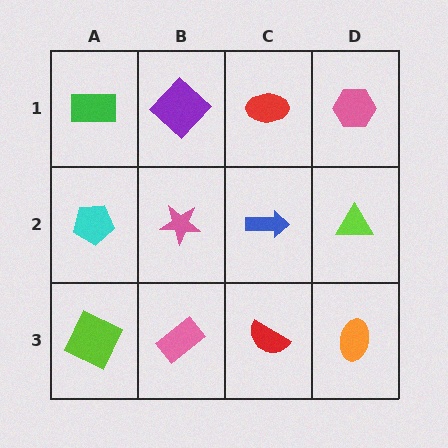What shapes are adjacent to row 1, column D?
A lime triangle (row 2, column D), a red ellipse (row 1, column C).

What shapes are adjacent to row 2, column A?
A green rectangle (row 1, column A), a lime square (row 3, column A), a pink star (row 2, column B).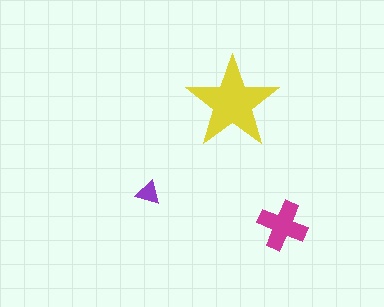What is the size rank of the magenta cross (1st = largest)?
2nd.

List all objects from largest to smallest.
The yellow star, the magenta cross, the purple triangle.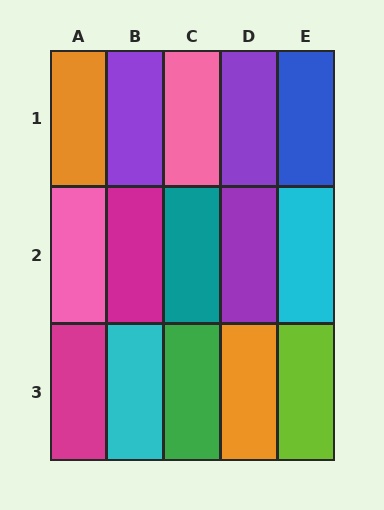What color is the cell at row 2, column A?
Pink.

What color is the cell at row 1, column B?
Purple.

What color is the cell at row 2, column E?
Cyan.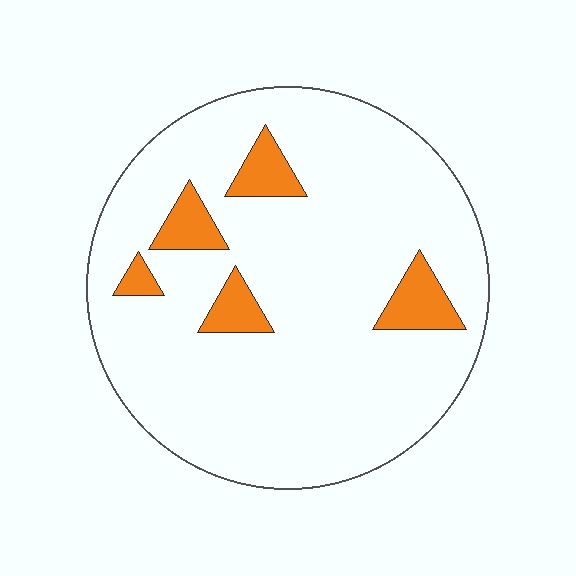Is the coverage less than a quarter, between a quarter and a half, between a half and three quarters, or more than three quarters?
Less than a quarter.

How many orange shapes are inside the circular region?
5.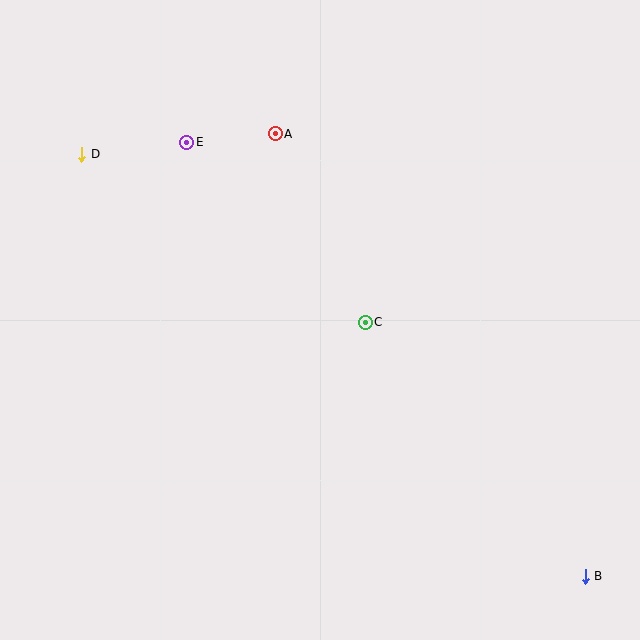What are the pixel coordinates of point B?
Point B is at (585, 576).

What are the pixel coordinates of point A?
Point A is at (275, 134).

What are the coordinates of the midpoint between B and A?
The midpoint between B and A is at (430, 355).